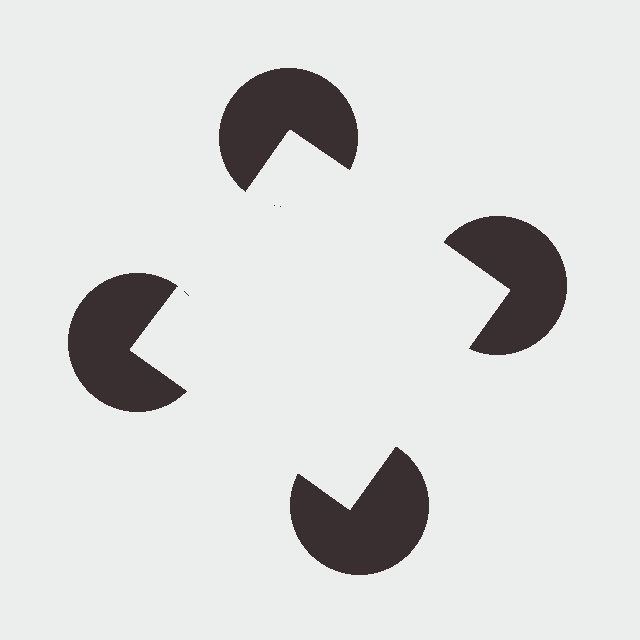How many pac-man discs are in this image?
There are 4 — one at each vertex of the illusory square.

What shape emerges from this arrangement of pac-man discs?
An illusory square — its edges are inferred from the aligned wedge cuts in the pac-man discs, not physically drawn.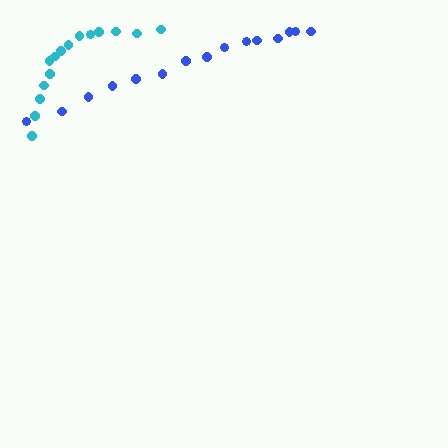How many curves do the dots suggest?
There are 2 distinct paths.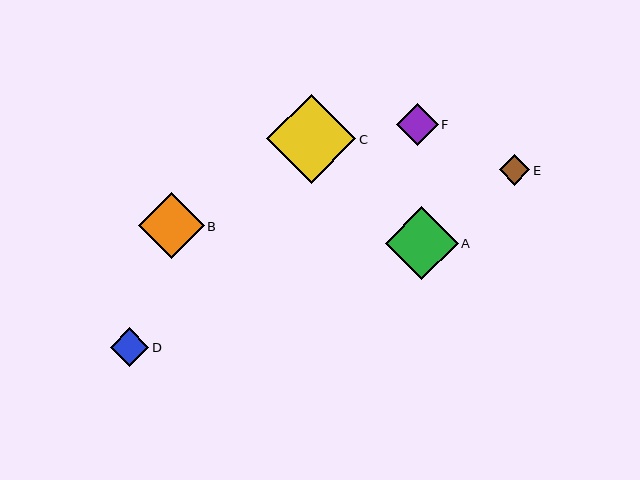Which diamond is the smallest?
Diamond E is the smallest with a size of approximately 30 pixels.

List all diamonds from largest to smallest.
From largest to smallest: C, A, B, F, D, E.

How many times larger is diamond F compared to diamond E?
Diamond F is approximately 1.4 times the size of diamond E.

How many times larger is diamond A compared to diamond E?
Diamond A is approximately 2.4 times the size of diamond E.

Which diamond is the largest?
Diamond C is the largest with a size of approximately 89 pixels.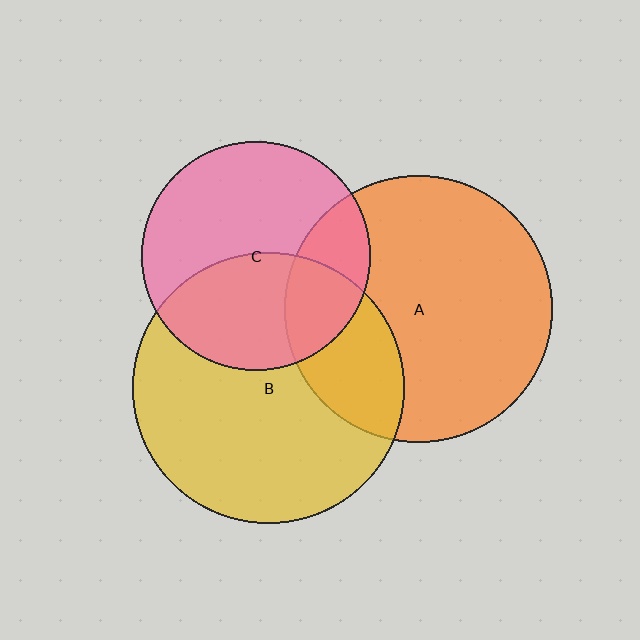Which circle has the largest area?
Circle B (yellow).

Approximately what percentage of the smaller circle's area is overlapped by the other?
Approximately 45%.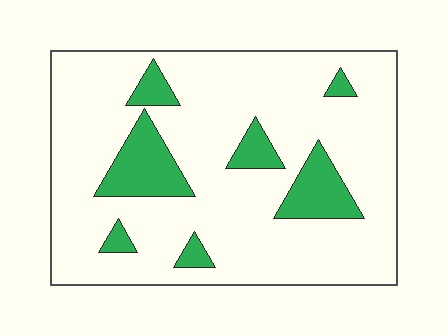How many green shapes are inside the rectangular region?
7.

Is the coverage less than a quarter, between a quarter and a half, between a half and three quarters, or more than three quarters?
Less than a quarter.